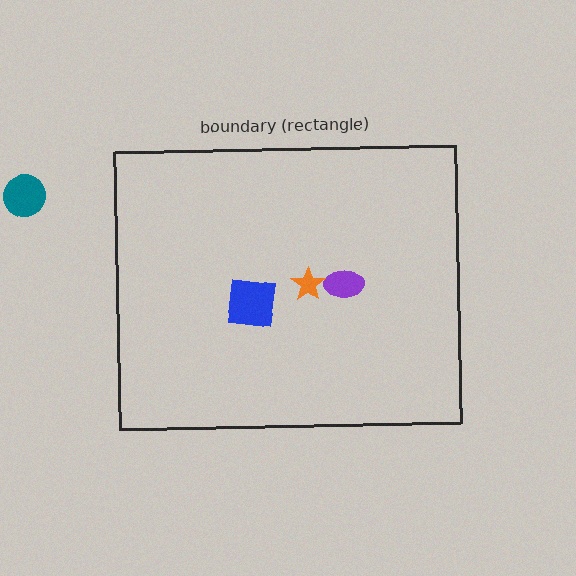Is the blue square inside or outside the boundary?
Inside.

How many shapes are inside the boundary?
3 inside, 1 outside.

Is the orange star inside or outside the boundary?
Inside.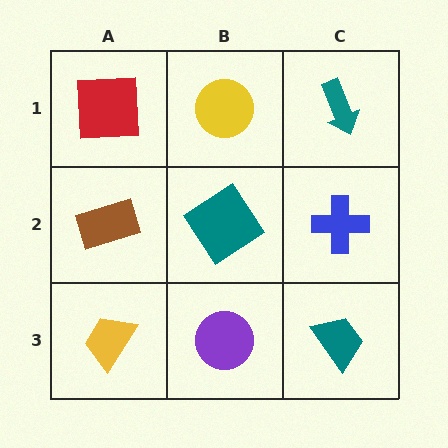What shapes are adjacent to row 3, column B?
A teal diamond (row 2, column B), a yellow trapezoid (row 3, column A), a teal trapezoid (row 3, column C).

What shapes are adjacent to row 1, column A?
A brown rectangle (row 2, column A), a yellow circle (row 1, column B).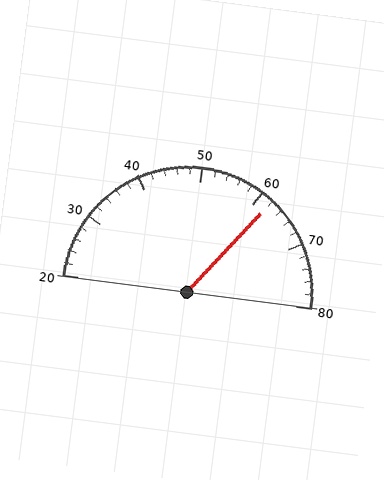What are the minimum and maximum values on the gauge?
The gauge ranges from 20 to 80.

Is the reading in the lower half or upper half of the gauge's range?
The reading is in the upper half of the range (20 to 80).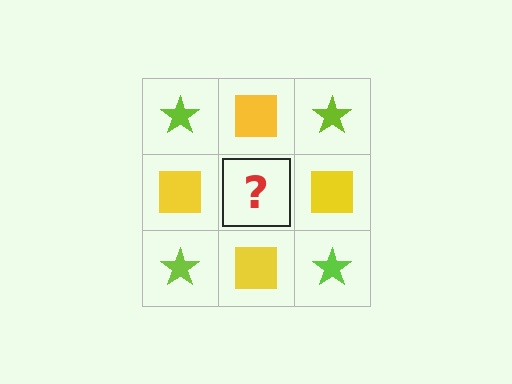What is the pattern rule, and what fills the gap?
The rule is that it alternates lime star and yellow square in a checkerboard pattern. The gap should be filled with a lime star.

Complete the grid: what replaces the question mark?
The question mark should be replaced with a lime star.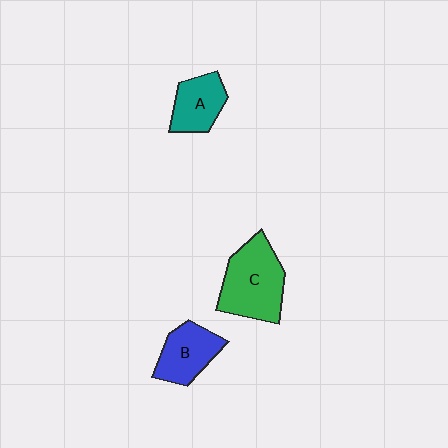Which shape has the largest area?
Shape C (green).